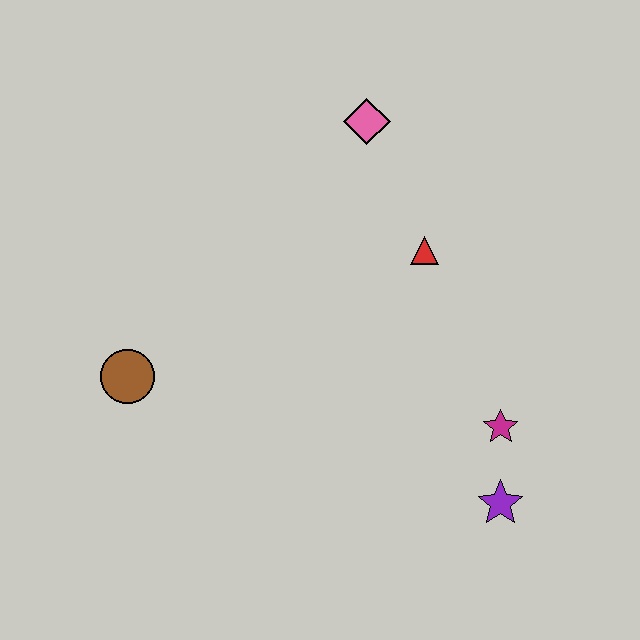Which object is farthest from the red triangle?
The brown circle is farthest from the red triangle.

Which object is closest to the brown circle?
The red triangle is closest to the brown circle.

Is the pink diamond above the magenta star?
Yes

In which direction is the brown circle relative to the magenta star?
The brown circle is to the left of the magenta star.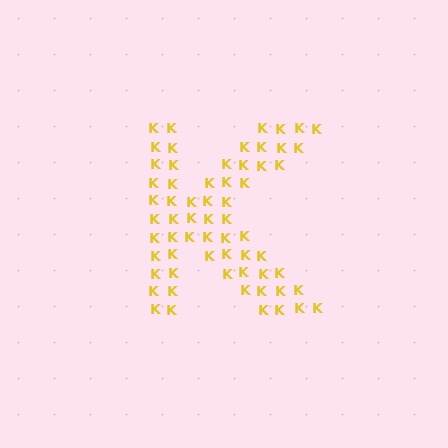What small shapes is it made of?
It is made of small letter K's.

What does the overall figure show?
The overall figure shows the letter K.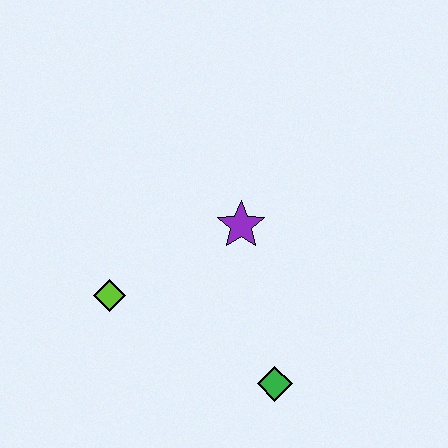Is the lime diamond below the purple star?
Yes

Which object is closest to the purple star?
The lime diamond is closest to the purple star.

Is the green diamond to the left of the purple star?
No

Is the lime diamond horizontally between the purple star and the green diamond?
No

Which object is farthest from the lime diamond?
The green diamond is farthest from the lime diamond.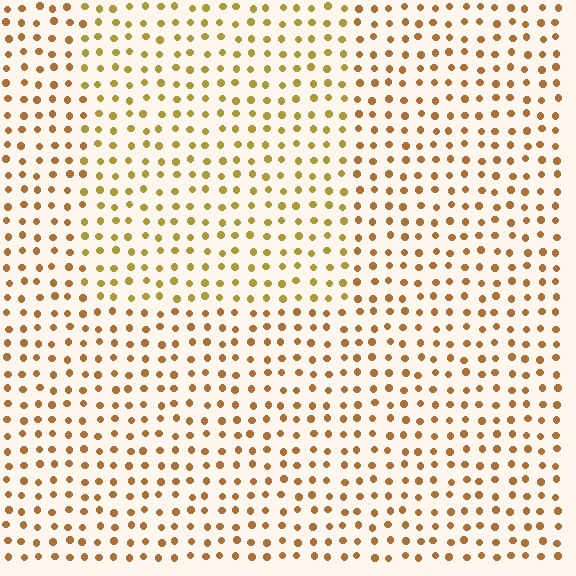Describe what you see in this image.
The image is filled with small brown elements in a uniform arrangement. A rectangle-shaped region is visible where the elements are tinted to a slightly different hue, forming a subtle color boundary.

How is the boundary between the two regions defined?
The boundary is defined purely by a slight shift in hue (about 23 degrees). Spacing, size, and orientation are identical on both sides.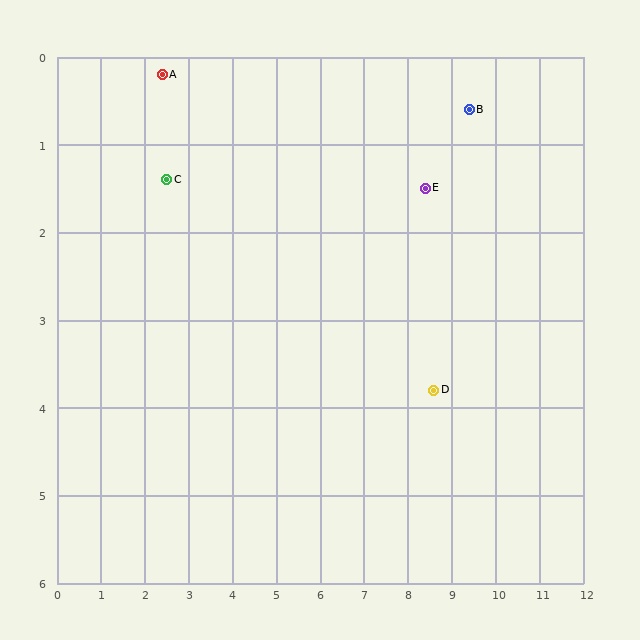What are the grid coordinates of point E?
Point E is at approximately (8.4, 1.5).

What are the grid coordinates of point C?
Point C is at approximately (2.5, 1.4).